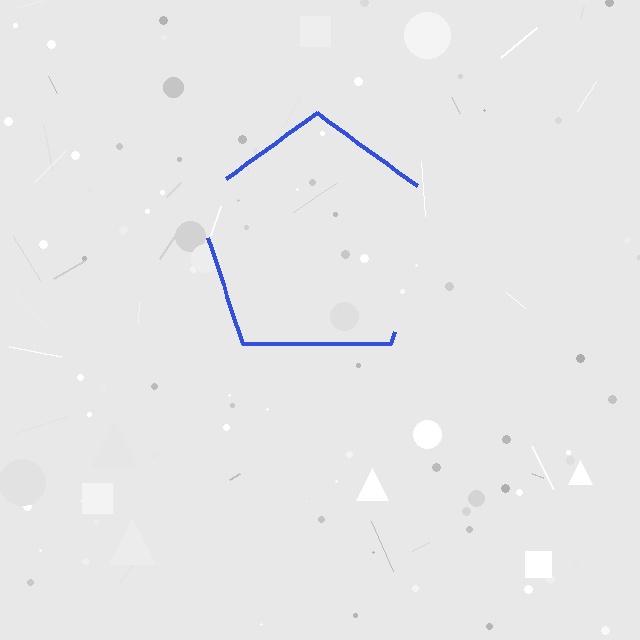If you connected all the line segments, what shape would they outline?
They would outline a pentagon.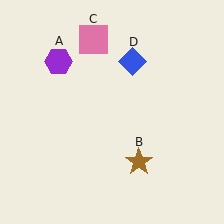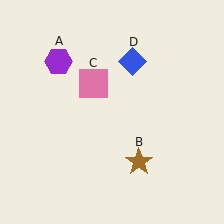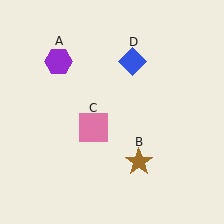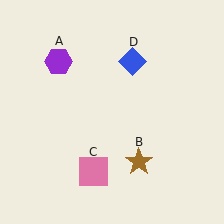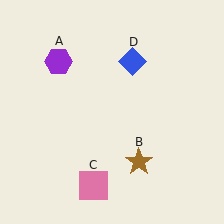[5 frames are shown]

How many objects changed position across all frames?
1 object changed position: pink square (object C).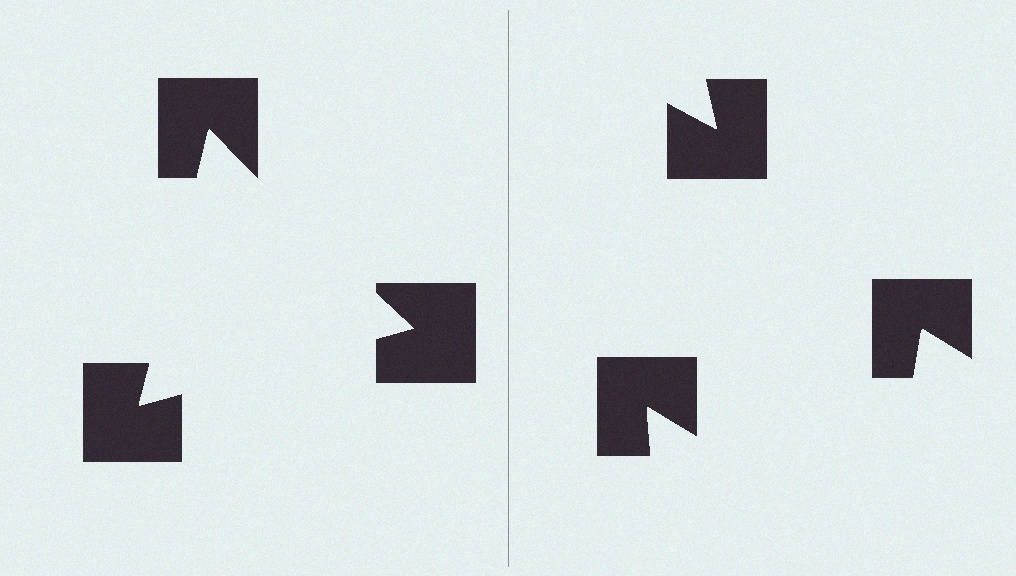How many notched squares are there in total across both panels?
6 — 3 on each side.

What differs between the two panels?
The notched squares are positioned identically on both sides; only the wedge orientations differ. On the left they align to a triangle; on the right they are misaligned.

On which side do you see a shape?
An illusory triangle appears on the left side. On the right side the wedge cuts are rotated, so no coherent shape forms.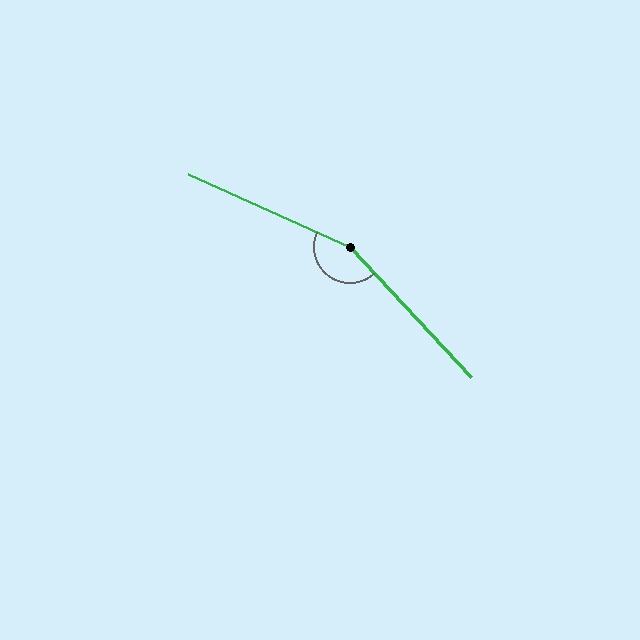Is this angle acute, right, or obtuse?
It is obtuse.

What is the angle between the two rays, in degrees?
Approximately 157 degrees.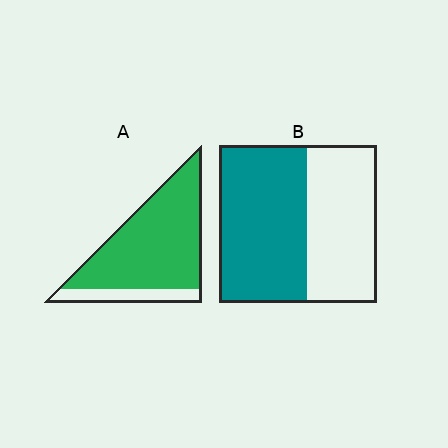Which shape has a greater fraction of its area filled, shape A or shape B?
Shape A.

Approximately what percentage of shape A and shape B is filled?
A is approximately 85% and B is approximately 55%.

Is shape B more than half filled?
Yes.